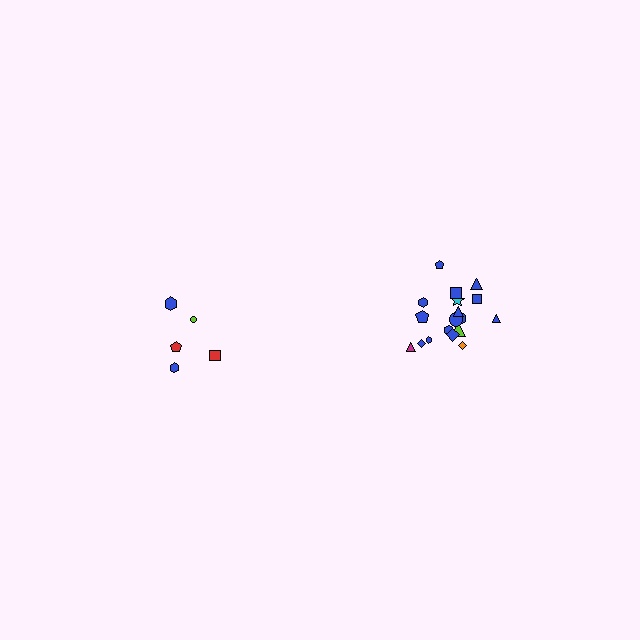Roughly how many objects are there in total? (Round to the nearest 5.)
Roughly 25 objects in total.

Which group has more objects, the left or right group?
The right group.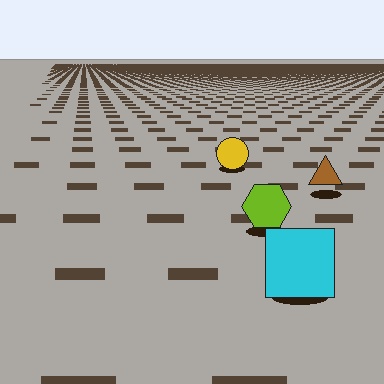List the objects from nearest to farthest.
From nearest to farthest: the cyan square, the lime hexagon, the brown triangle, the yellow circle.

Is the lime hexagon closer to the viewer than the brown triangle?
Yes. The lime hexagon is closer — you can tell from the texture gradient: the ground texture is coarser near it.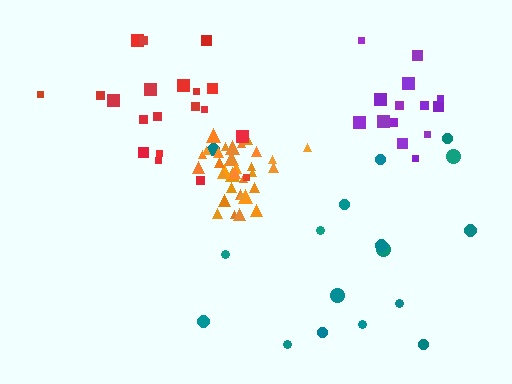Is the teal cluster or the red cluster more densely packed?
Red.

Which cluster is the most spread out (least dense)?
Teal.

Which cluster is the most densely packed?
Orange.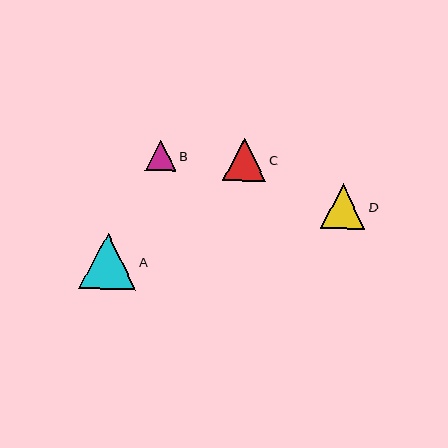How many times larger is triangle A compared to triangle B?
Triangle A is approximately 1.9 times the size of triangle B.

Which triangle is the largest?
Triangle A is the largest with a size of approximately 56 pixels.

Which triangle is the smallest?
Triangle B is the smallest with a size of approximately 30 pixels.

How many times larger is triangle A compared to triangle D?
Triangle A is approximately 1.3 times the size of triangle D.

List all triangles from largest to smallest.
From largest to smallest: A, D, C, B.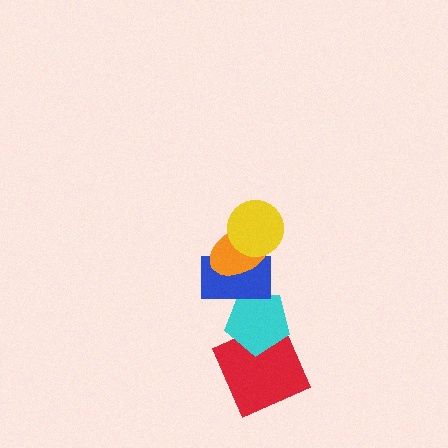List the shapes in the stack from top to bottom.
From top to bottom: the yellow circle, the orange ellipse, the blue rectangle, the cyan pentagon, the red square.